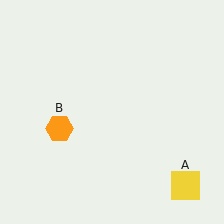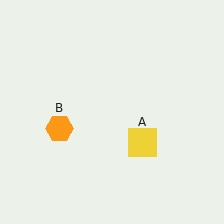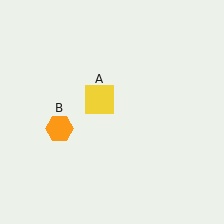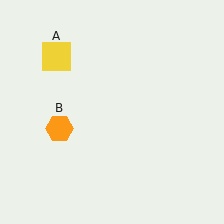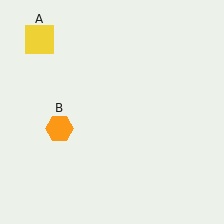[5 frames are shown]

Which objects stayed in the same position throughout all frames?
Orange hexagon (object B) remained stationary.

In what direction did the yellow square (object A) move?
The yellow square (object A) moved up and to the left.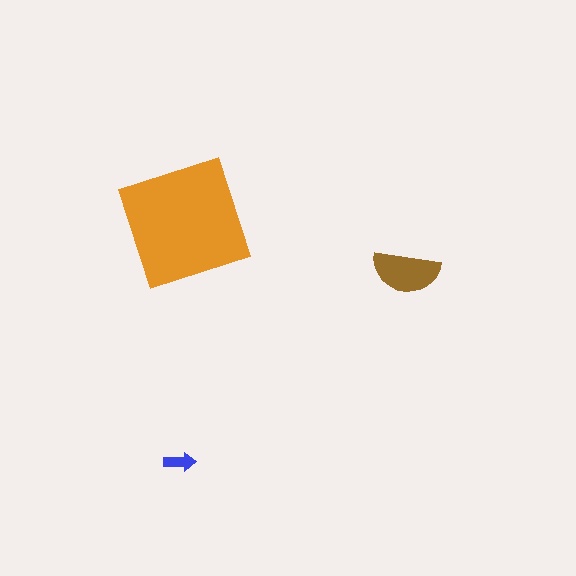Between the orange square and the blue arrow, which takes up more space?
The orange square.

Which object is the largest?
The orange square.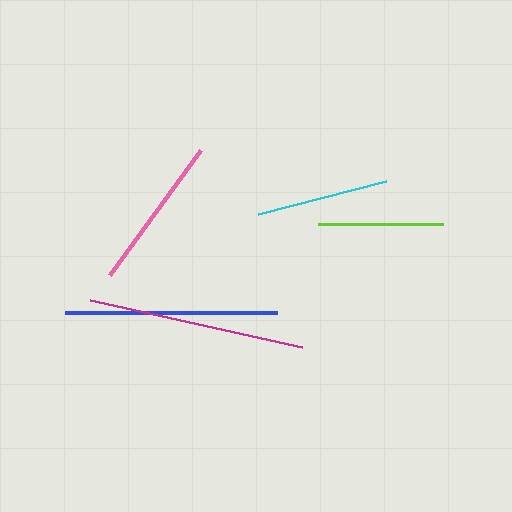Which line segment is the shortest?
The lime line is the shortest at approximately 125 pixels.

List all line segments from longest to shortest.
From longest to shortest: magenta, blue, pink, cyan, lime.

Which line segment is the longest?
The magenta line is the longest at approximately 217 pixels.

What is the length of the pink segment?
The pink segment is approximately 154 pixels long.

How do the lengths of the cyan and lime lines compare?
The cyan and lime lines are approximately the same length.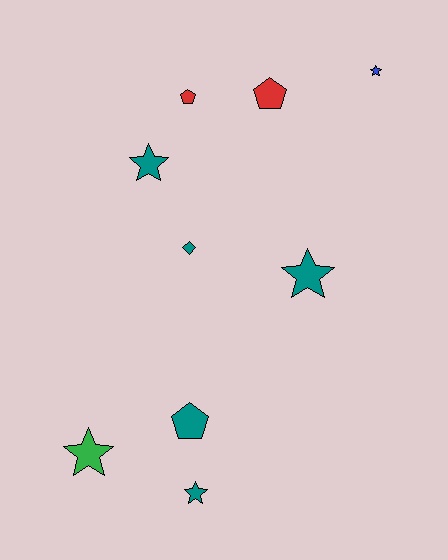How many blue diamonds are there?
There are no blue diamonds.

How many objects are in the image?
There are 9 objects.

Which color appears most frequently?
Teal, with 5 objects.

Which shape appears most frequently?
Star, with 5 objects.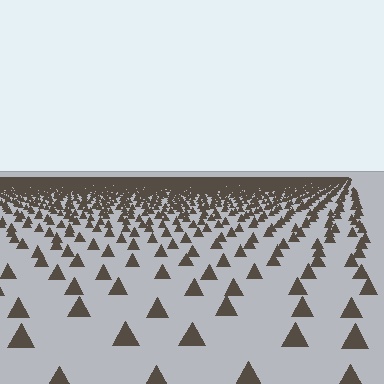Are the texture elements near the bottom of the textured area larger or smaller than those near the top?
Larger. Near the bottom, elements are closer to the viewer and appear at a bigger on-screen size.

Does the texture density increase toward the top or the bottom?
Density increases toward the top.